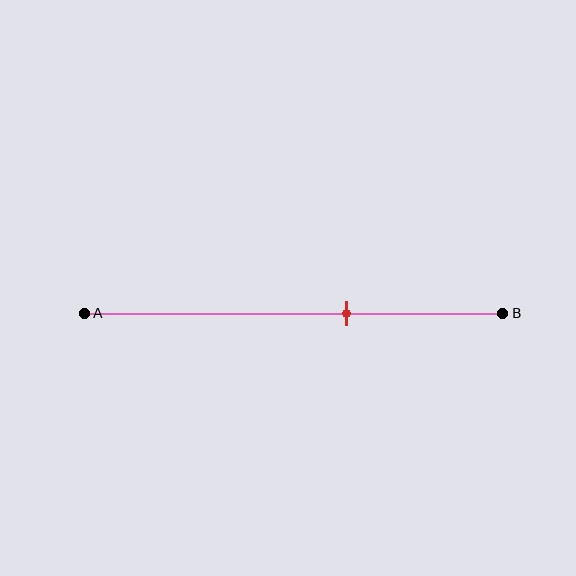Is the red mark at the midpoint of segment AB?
No, the mark is at about 65% from A, not at the 50% midpoint.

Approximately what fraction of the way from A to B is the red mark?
The red mark is approximately 65% of the way from A to B.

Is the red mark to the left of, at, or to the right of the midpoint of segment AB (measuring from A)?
The red mark is to the right of the midpoint of segment AB.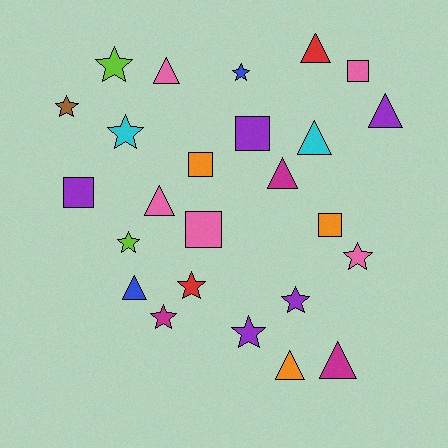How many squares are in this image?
There are 6 squares.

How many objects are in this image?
There are 25 objects.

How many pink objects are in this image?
There are 5 pink objects.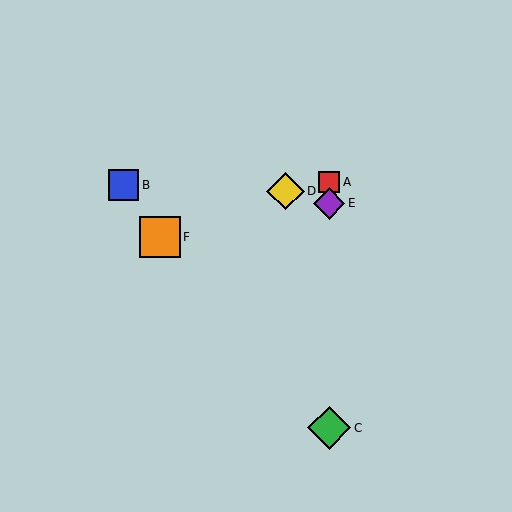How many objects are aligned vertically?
3 objects (A, C, E) are aligned vertically.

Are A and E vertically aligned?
Yes, both are at x≈329.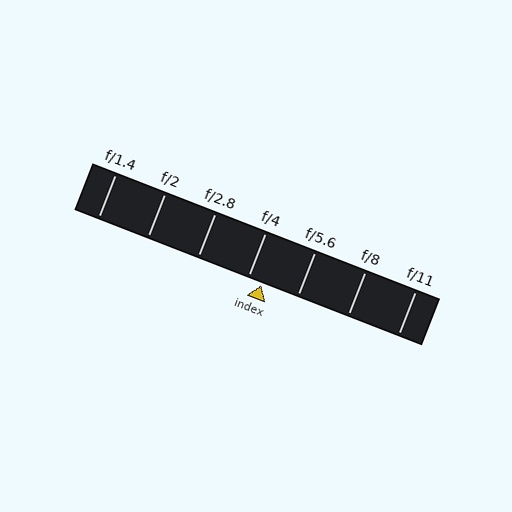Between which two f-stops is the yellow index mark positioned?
The index mark is between f/4 and f/5.6.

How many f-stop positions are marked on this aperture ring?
There are 7 f-stop positions marked.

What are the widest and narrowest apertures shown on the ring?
The widest aperture shown is f/1.4 and the narrowest is f/11.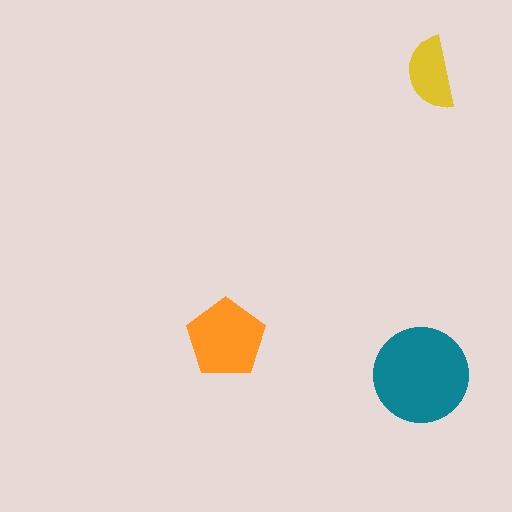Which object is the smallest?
The yellow semicircle.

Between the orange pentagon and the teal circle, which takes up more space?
The teal circle.